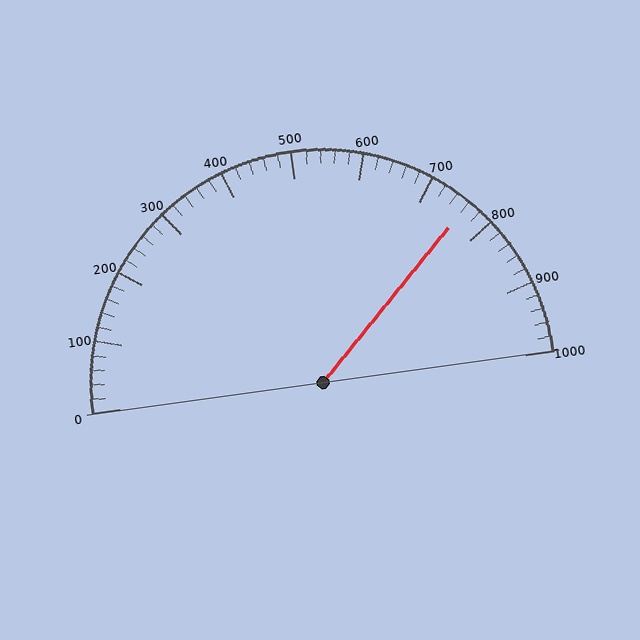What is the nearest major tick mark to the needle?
The nearest major tick mark is 800.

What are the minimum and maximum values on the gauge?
The gauge ranges from 0 to 1000.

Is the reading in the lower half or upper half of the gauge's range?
The reading is in the upper half of the range (0 to 1000).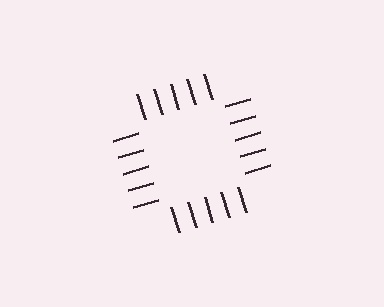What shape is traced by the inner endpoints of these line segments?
An illusory square — the line segments terminate on its edges but no continuous stroke is drawn.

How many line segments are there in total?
20 — 5 along each of the 4 edges.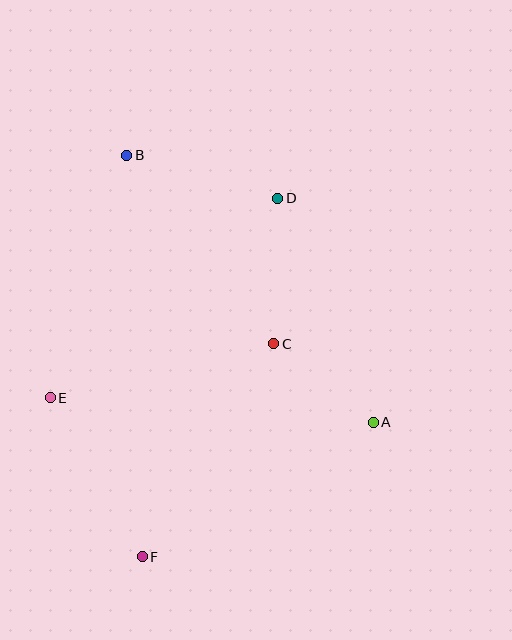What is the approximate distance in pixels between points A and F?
The distance between A and F is approximately 267 pixels.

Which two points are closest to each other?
Points A and C are closest to each other.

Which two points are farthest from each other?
Points B and F are farthest from each other.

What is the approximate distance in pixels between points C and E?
The distance between C and E is approximately 230 pixels.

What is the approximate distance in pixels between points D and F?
The distance between D and F is approximately 383 pixels.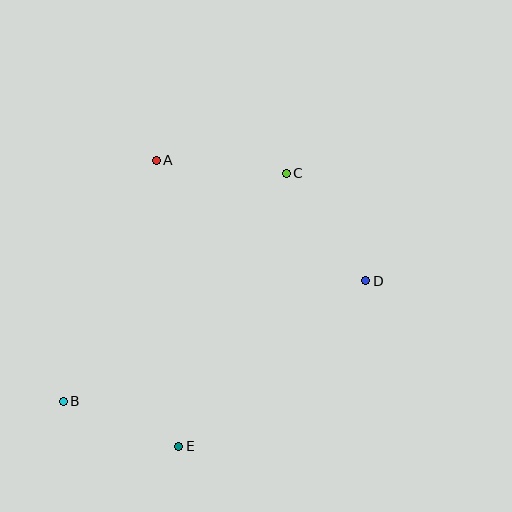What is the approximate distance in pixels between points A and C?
The distance between A and C is approximately 130 pixels.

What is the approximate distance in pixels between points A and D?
The distance between A and D is approximately 241 pixels.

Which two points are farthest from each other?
Points B and D are farthest from each other.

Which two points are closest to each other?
Points B and E are closest to each other.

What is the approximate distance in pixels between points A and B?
The distance between A and B is approximately 258 pixels.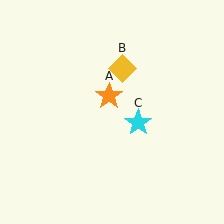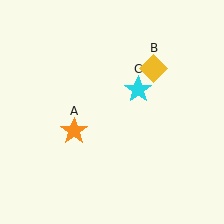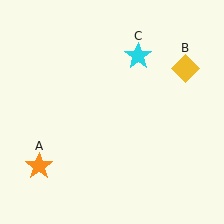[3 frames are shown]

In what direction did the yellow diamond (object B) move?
The yellow diamond (object B) moved right.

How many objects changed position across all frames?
3 objects changed position: orange star (object A), yellow diamond (object B), cyan star (object C).